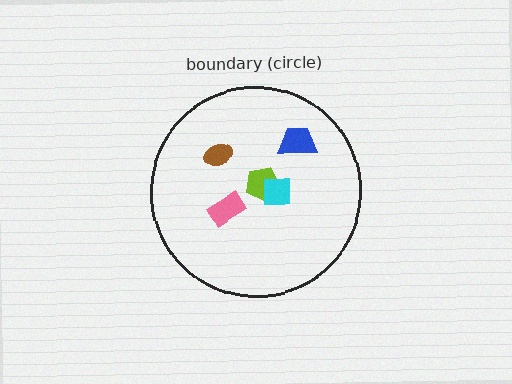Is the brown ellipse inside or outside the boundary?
Inside.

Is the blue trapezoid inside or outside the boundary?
Inside.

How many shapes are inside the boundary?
5 inside, 0 outside.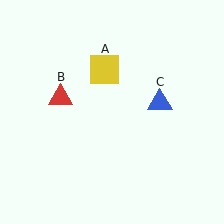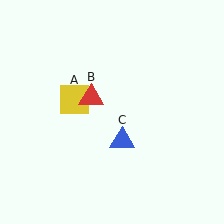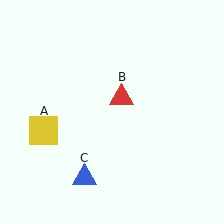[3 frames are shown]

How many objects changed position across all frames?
3 objects changed position: yellow square (object A), red triangle (object B), blue triangle (object C).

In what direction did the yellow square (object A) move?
The yellow square (object A) moved down and to the left.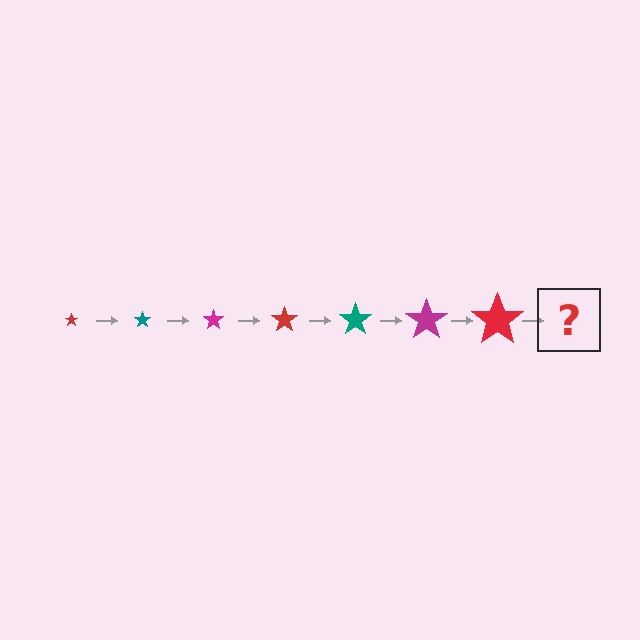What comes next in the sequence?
The next element should be a teal star, larger than the previous one.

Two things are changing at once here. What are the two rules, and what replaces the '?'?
The two rules are that the star grows larger each step and the color cycles through red, teal, and magenta. The '?' should be a teal star, larger than the previous one.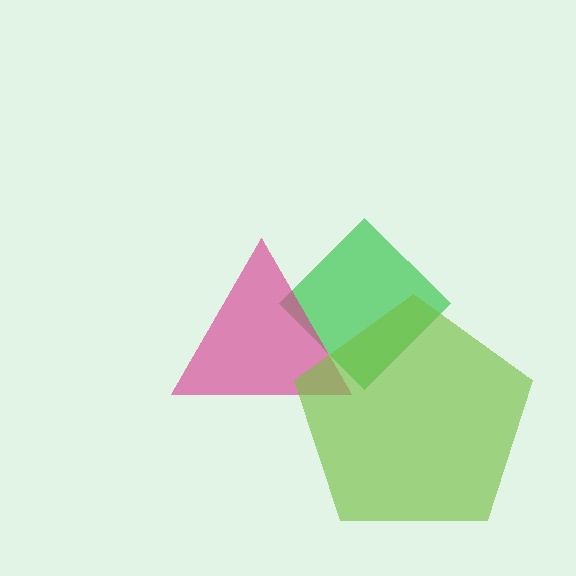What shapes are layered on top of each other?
The layered shapes are: a green diamond, a magenta triangle, a lime pentagon.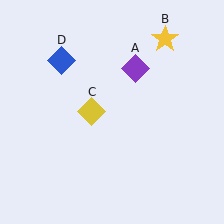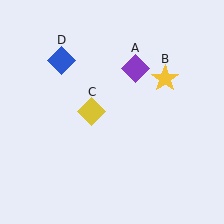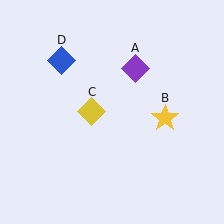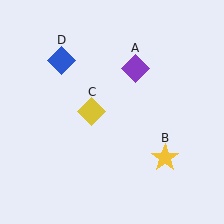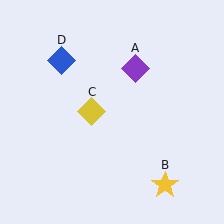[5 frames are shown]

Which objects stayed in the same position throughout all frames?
Purple diamond (object A) and yellow diamond (object C) and blue diamond (object D) remained stationary.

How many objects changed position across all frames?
1 object changed position: yellow star (object B).